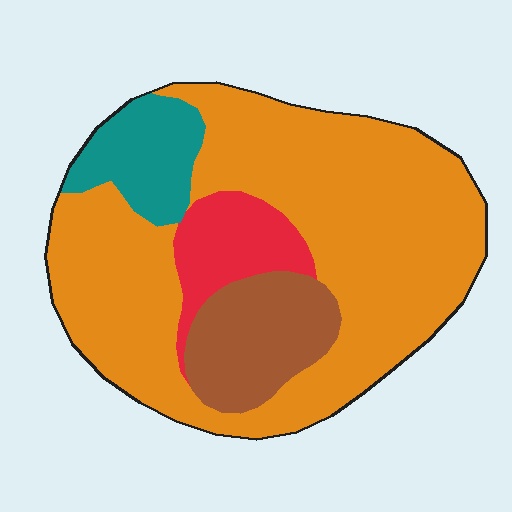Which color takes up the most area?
Orange, at roughly 65%.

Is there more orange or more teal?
Orange.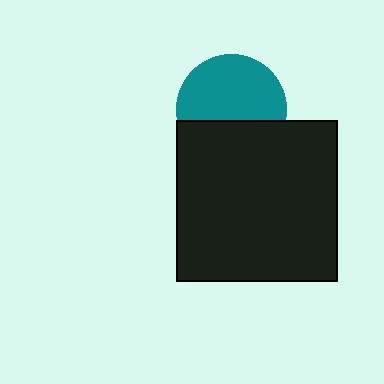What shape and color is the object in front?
The object in front is a black square.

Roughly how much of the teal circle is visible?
About half of it is visible (roughly 61%).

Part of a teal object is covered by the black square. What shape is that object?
It is a circle.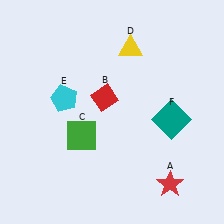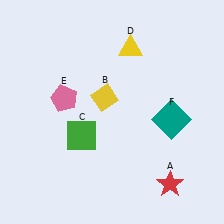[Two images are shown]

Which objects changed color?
B changed from red to yellow. E changed from cyan to pink.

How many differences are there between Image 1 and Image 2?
There are 2 differences between the two images.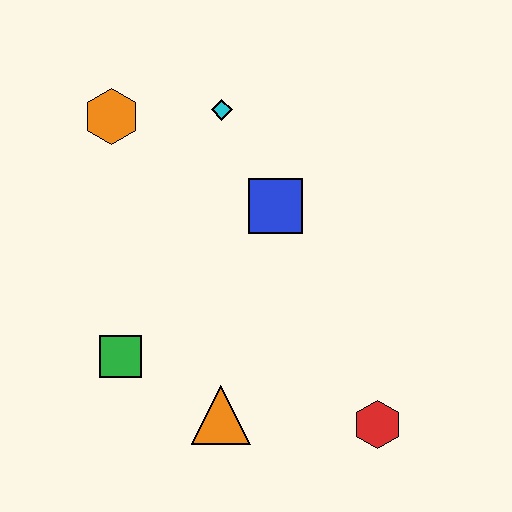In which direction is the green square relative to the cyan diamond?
The green square is below the cyan diamond.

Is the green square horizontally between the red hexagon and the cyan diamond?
No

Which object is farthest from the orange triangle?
The orange hexagon is farthest from the orange triangle.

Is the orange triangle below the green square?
Yes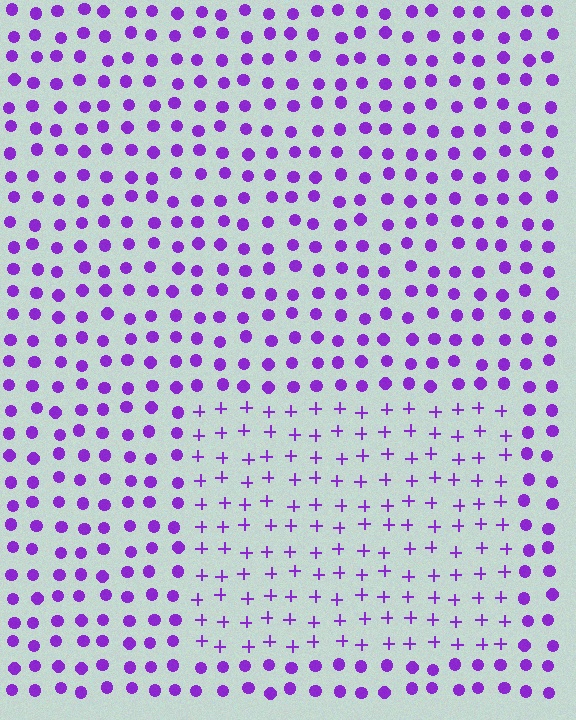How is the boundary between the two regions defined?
The boundary is defined by a change in element shape: plus signs inside vs. circles outside. All elements share the same color and spacing.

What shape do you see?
I see a rectangle.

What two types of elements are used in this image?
The image uses plus signs inside the rectangle region and circles outside it.